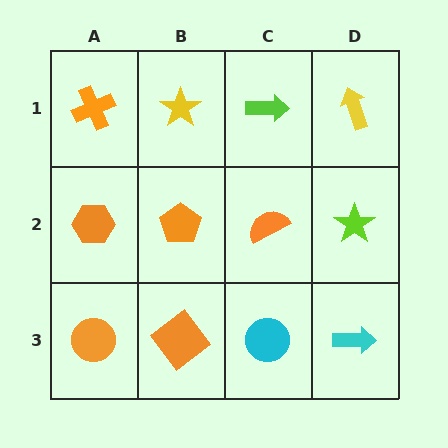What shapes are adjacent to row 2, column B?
A yellow star (row 1, column B), an orange diamond (row 3, column B), an orange hexagon (row 2, column A), an orange semicircle (row 2, column C).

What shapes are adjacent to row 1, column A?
An orange hexagon (row 2, column A), a yellow star (row 1, column B).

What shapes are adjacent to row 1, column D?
A lime star (row 2, column D), a lime arrow (row 1, column C).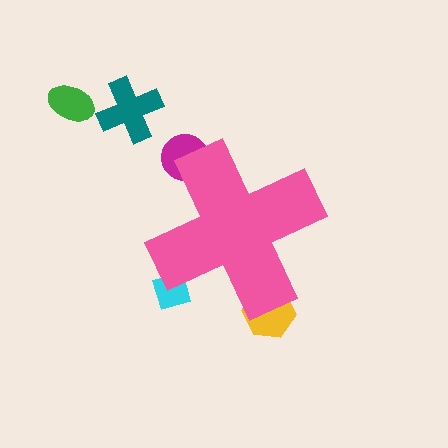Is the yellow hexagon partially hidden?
Yes, the yellow hexagon is partially hidden behind the pink cross.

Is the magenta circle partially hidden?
Yes, the magenta circle is partially hidden behind the pink cross.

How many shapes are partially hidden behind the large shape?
3 shapes are partially hidden.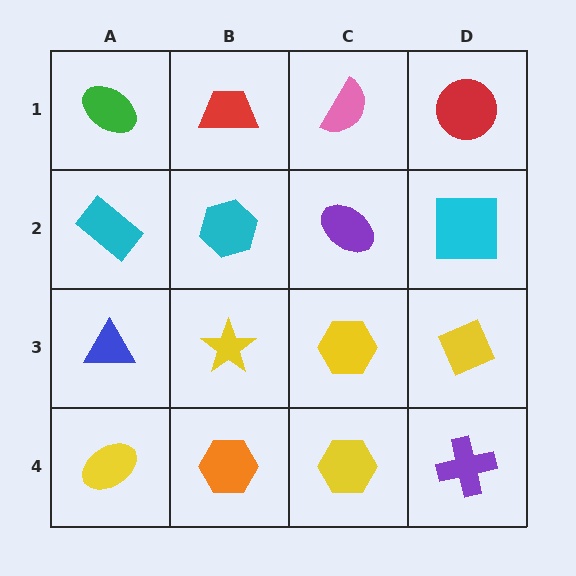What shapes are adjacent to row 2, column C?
A pink semicircle (row 1, column C), a yellow hexagon (row 3, column C), a cyan hexagon (row 2, column B), a cyan square (row 2, column D).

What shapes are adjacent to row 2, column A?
A green ellipse (row 1, column A), a blue triangle (row 3, column A), a cyan hexagon (row 2, column B).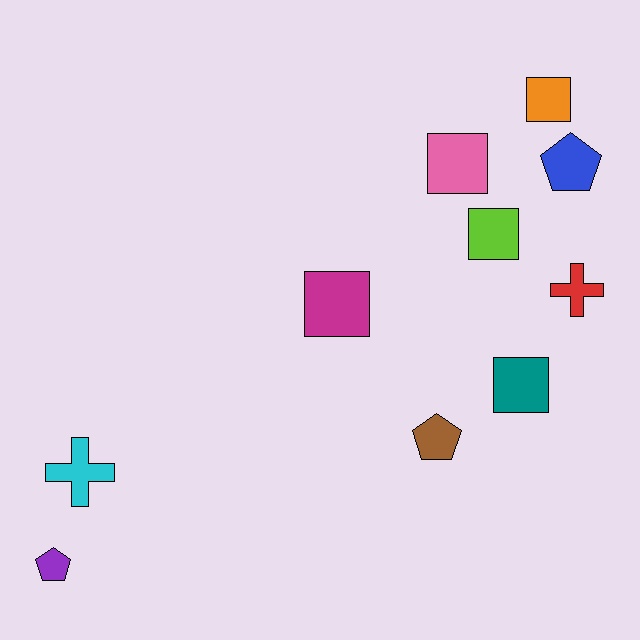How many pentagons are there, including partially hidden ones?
There are 3 pentagons.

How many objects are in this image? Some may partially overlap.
There are 10 objects.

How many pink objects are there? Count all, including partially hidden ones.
There is 1 pink object.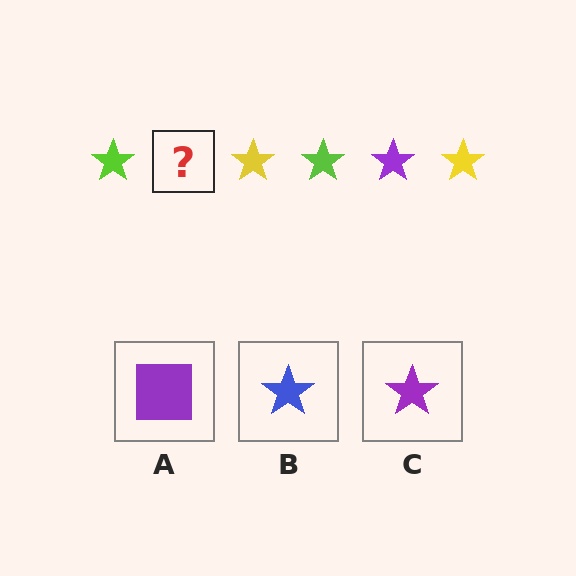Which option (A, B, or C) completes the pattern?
C.